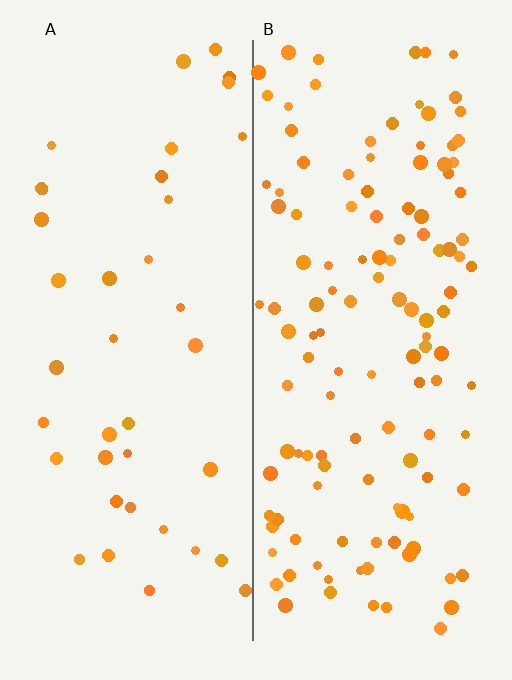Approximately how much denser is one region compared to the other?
Approximately 3.2× — region B over region A.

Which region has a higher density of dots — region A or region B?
B (the right).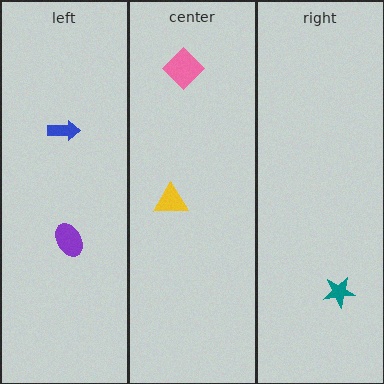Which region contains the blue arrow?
The left region.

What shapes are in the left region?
The blue arrow, the purple ellipse.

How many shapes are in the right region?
1.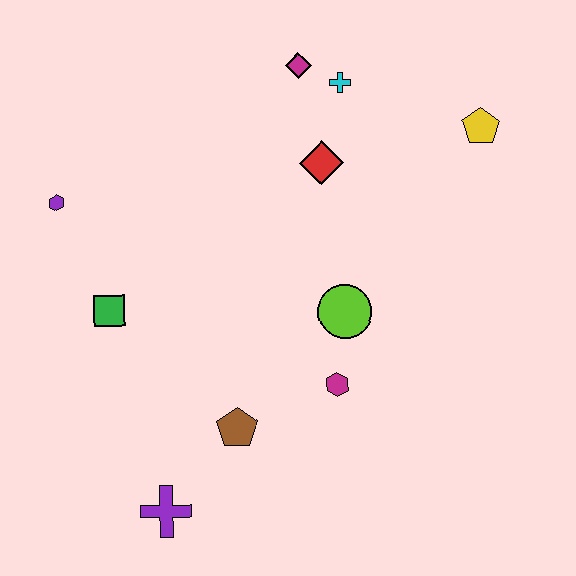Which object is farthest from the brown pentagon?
The yellow pentagon is farthest from the brown pentagon.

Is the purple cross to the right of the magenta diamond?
No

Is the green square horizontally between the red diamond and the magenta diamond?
No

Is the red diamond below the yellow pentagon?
Yes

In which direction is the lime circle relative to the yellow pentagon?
The lime circle is below the yellow pentagon.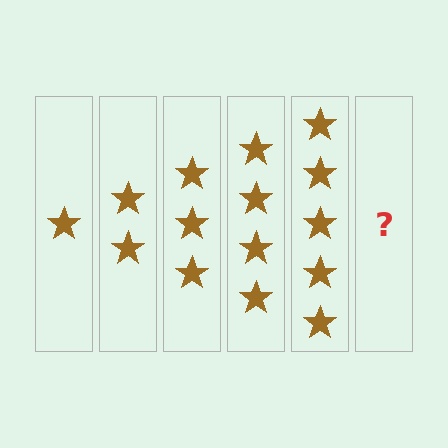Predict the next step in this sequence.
The next step is 6 stars.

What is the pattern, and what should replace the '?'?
The pattern is that each step adds one more star. The '?' should be 6 stars.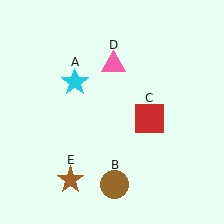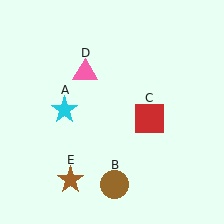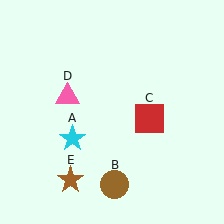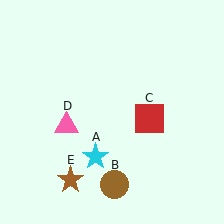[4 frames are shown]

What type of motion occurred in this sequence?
The cyan star (object A), pink triangle (object D) rotated counterclockwise around the center of the scene.